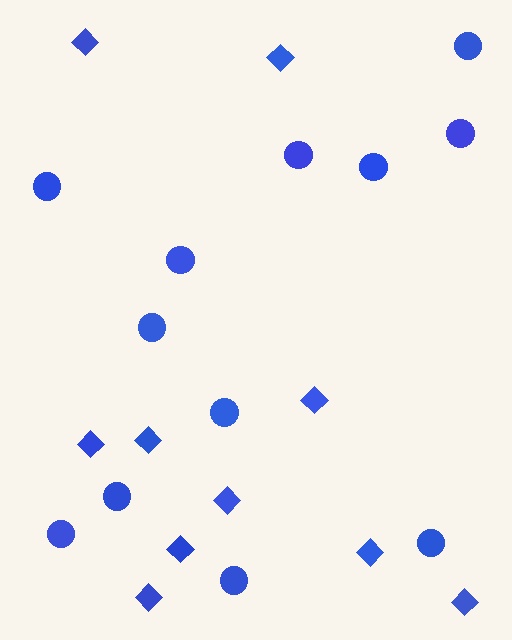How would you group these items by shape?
There are 2 groups: one group of circles (12) and one group of diamonds (10).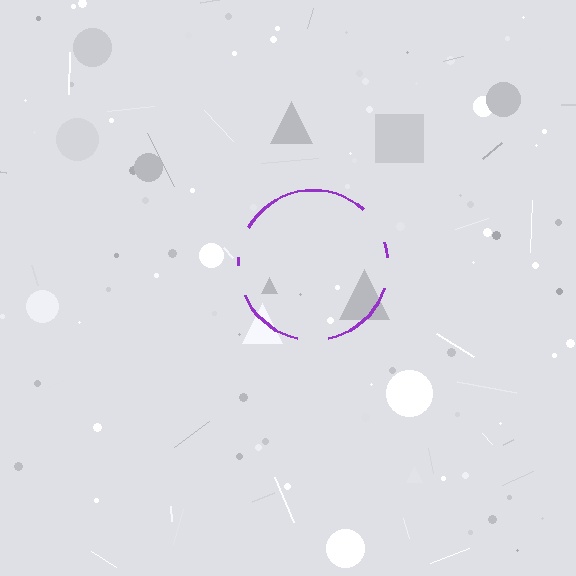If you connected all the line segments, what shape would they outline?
They would outline a circle.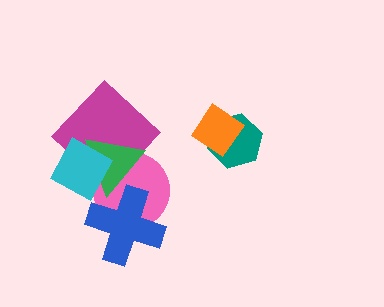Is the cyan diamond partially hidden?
No, no other shape covers it.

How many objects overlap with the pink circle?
4 objects overlap with the pink circle.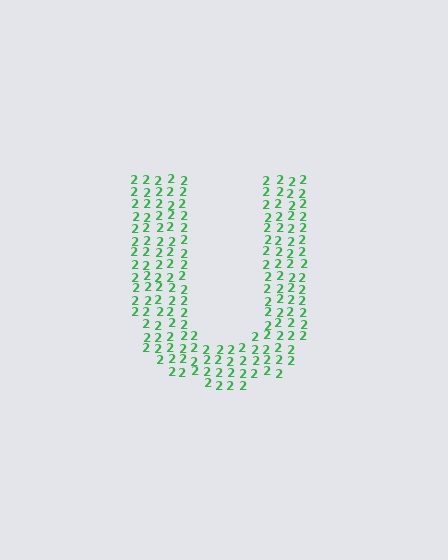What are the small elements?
The small elements are digit 2's.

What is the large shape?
The large shape is the letter U.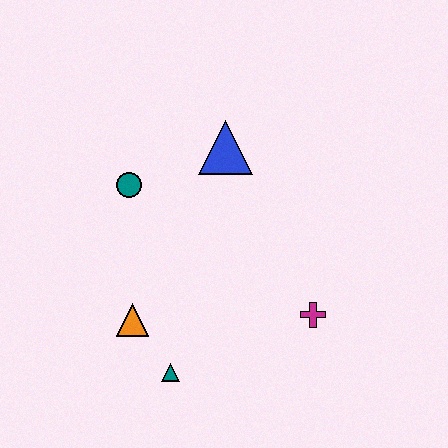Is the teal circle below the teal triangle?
No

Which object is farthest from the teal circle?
The magenta cross is farthest from the teal circle.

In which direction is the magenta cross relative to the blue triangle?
The magenta cross is below the blue triangle.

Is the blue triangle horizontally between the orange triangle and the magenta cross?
Yes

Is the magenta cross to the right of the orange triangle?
Yes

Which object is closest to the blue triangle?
The teal circle is closest to the blue triangle.